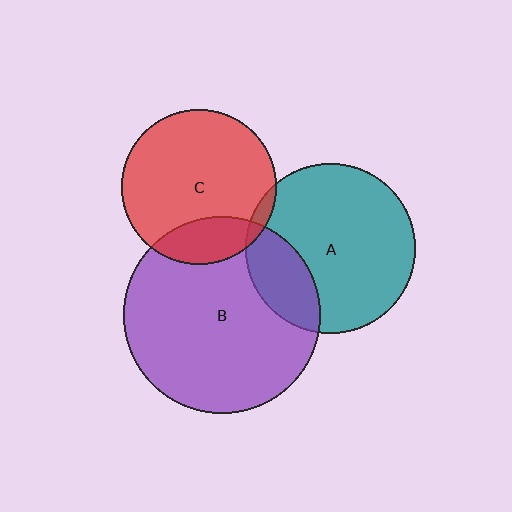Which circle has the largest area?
Circle B (purple).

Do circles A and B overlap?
Yes.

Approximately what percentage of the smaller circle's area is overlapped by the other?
Approximately 20%.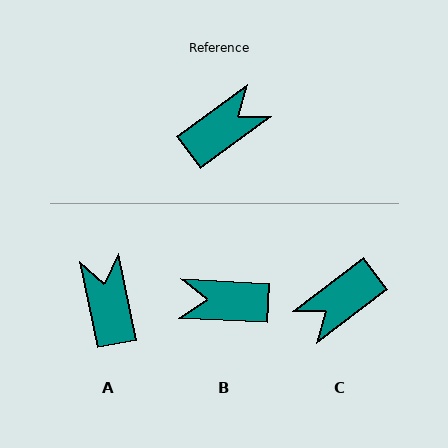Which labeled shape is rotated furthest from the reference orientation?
C, about 179 degrees away.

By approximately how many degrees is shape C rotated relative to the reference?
Approximately 179 degrees clockwise.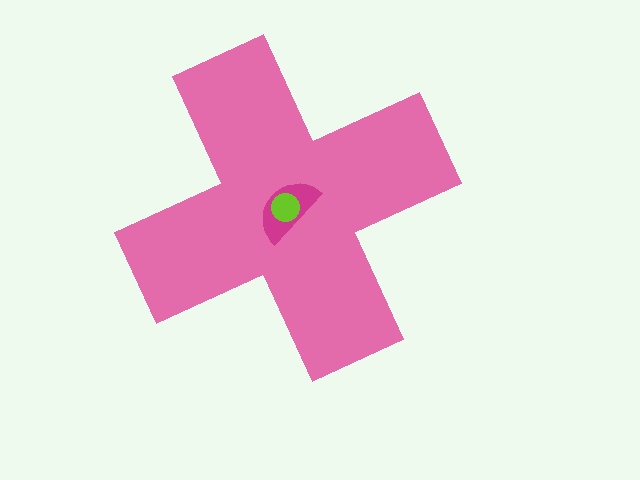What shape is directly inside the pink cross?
The magenta semicircle.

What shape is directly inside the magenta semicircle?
The lime circle.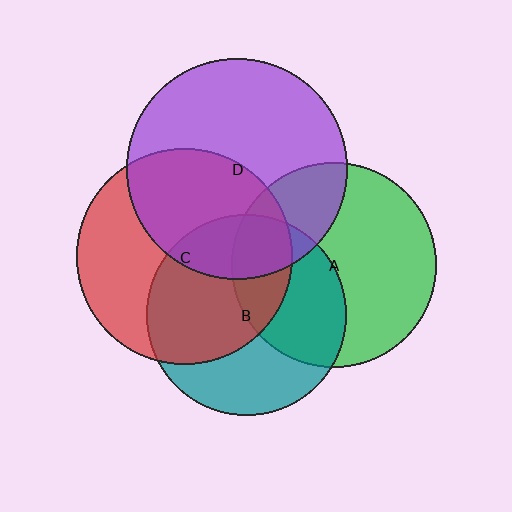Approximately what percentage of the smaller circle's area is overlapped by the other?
Approximately 20%.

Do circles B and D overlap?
Yes.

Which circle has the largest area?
Circle D (purple).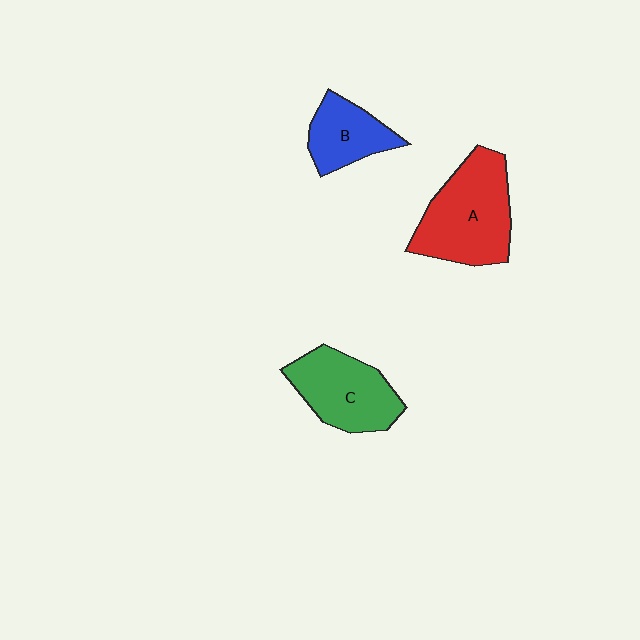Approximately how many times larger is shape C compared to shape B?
Approximately 1.4 times.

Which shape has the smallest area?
Shape B (blue).